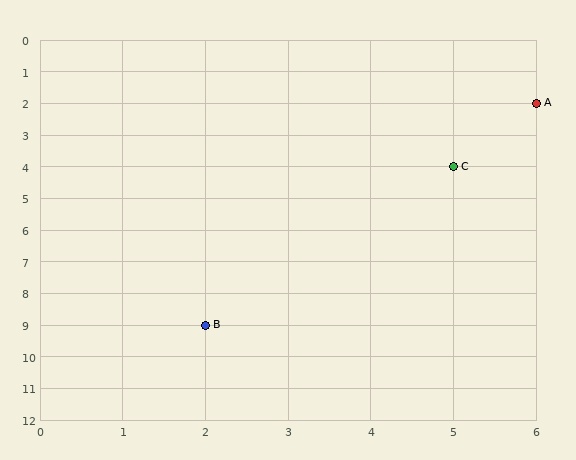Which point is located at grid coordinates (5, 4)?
Point C is at (5, 4).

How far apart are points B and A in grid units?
Points B and A are 4 columns and 7 rows apart (about 8.1 grid units diagonally).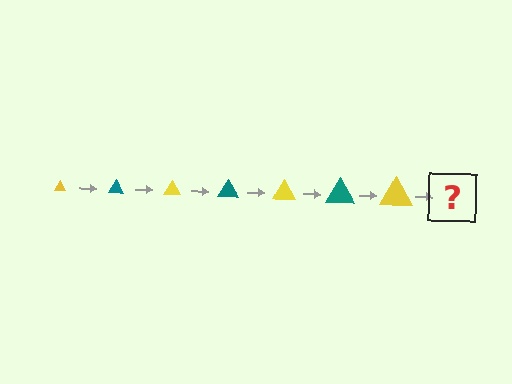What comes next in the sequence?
The next element should be a teal triangle, larger than the previous one.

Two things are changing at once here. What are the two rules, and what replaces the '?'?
The two rules are that the triangle grows larger each step and the color cycles through yellow and teal. The '?' should be a teal triangle, larger than the previous one.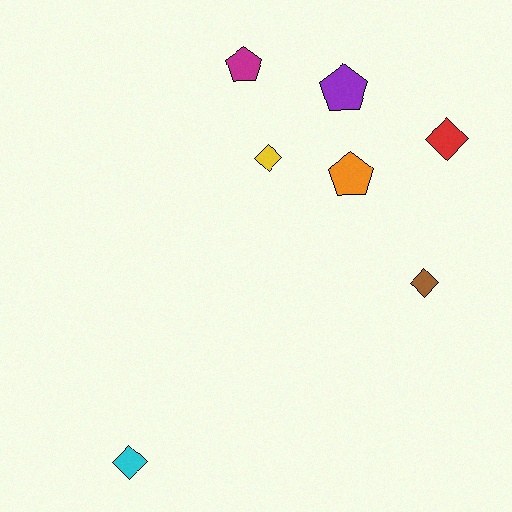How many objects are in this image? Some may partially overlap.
There are 7 objects.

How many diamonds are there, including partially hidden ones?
There are 4 diamonds.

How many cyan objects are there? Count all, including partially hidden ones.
There is 1 cyan object.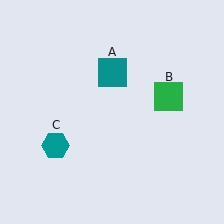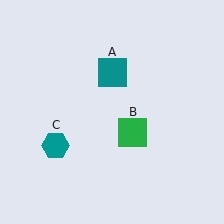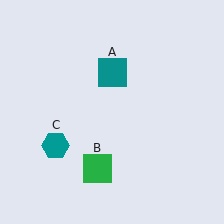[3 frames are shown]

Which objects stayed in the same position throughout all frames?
Teal square (object A) and teal hexagon (object C) remained stationary.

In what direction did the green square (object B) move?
The green square (object B) moved down and to the left.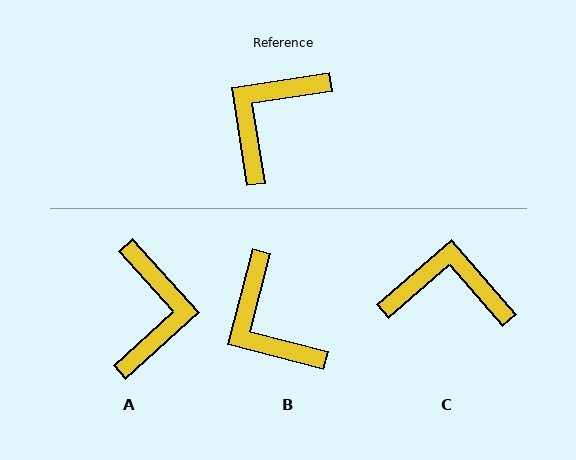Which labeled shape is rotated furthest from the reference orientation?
A, about 147 degrees away.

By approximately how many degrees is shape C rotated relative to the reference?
Approximately 58 degrees clockwise.